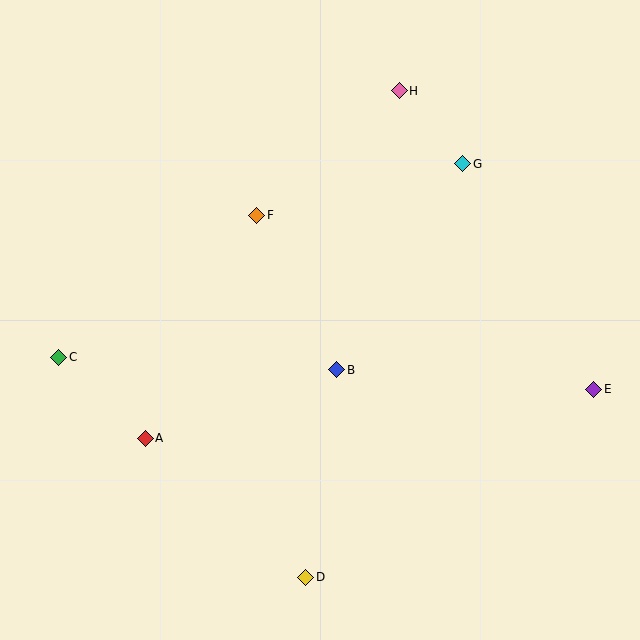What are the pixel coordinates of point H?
Point H is at (399, 91).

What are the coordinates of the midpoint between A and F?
The midpoint between A and F is at (201, 327).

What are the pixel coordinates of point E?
Point E is at (594, 389).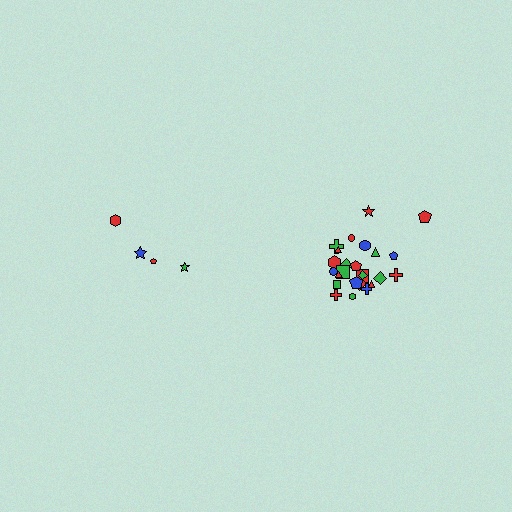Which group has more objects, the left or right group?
The right group.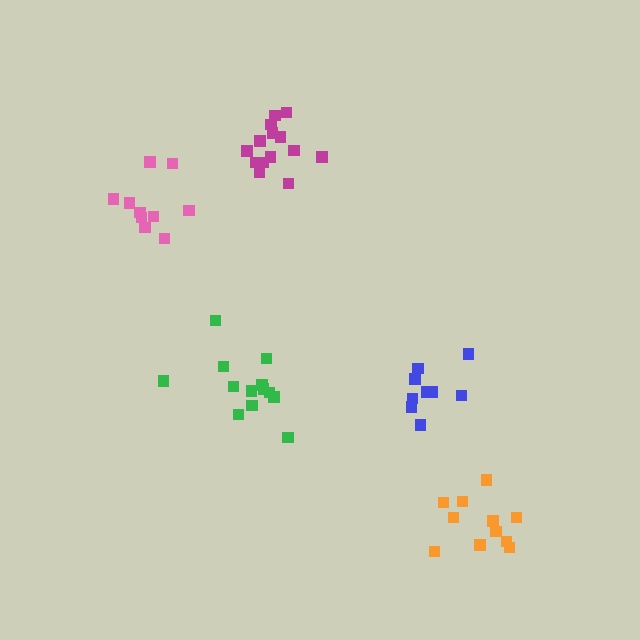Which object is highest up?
The magenta cluster is topmost.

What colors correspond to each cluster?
The clusters are colored: green, magenta, orange, blue, pink.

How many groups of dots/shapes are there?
There are 5 groups.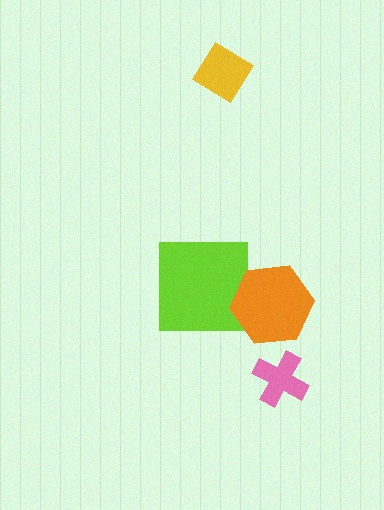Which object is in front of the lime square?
The orange hexagon is in front of the lime square.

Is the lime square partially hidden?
Yes, it is partially covered by another shape.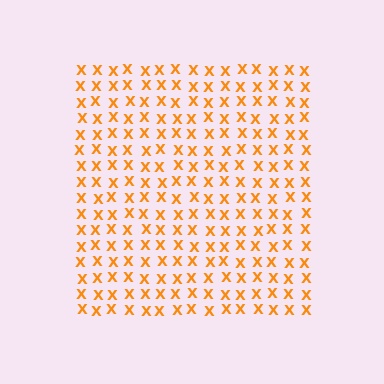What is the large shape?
The large shape is a square.